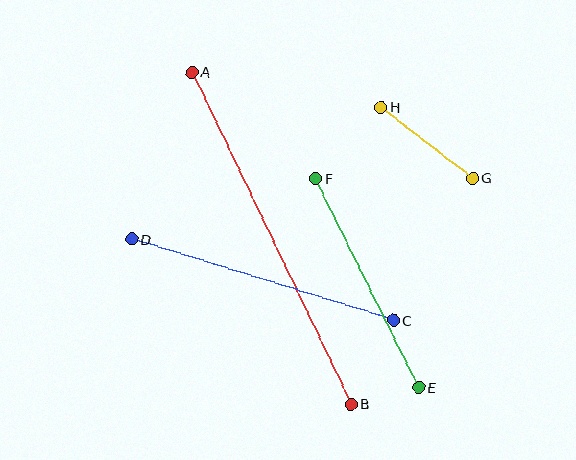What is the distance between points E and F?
The distance is approximately 233 pixels.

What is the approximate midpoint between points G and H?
The midpoint is at approximately (427, 143) pixels.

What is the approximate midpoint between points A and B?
The midpoint is at approximately (271, 238) pixels.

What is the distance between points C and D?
The distance is approximately 274 pixels.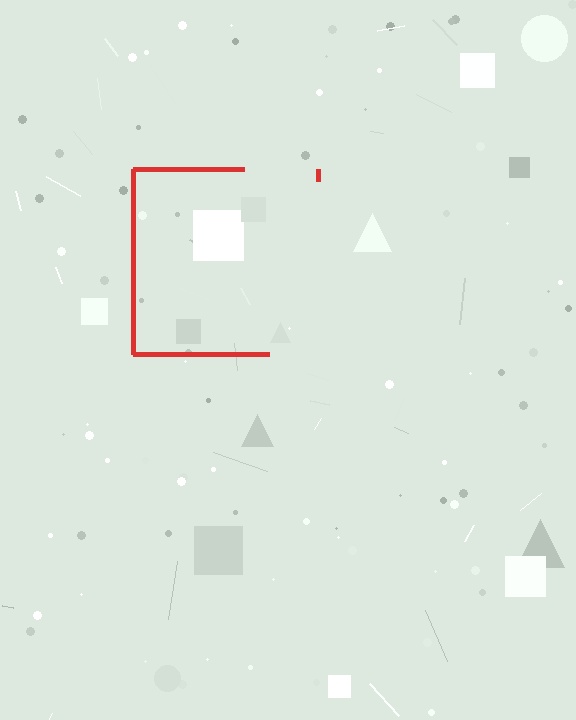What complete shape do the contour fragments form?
The contour fragments form a square.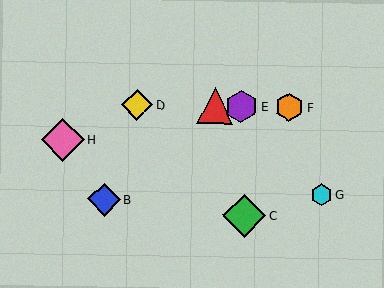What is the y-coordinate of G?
Object G is at y≈195.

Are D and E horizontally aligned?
Yes, both are at y≈105.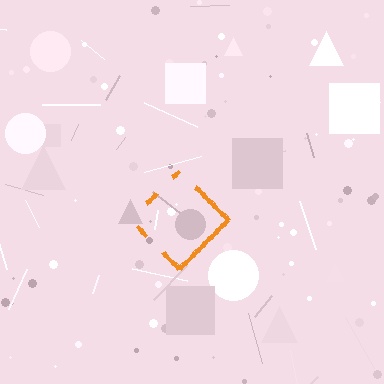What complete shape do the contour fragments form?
The contour fragments form a diamond.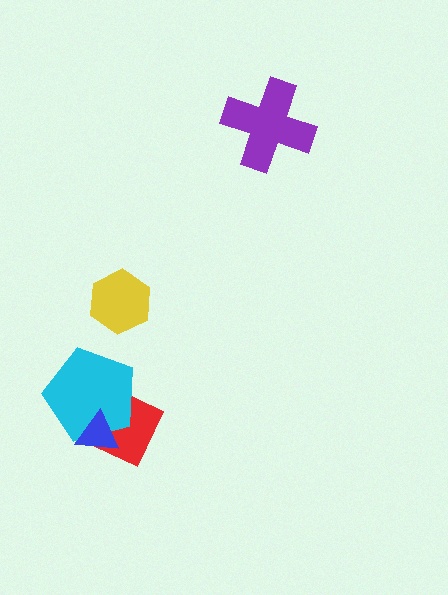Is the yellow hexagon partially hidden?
No, no other shape covers it.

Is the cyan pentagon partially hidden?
Yes, it is partially covered by another shape.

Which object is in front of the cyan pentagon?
The blue triangle is in front of the cyan pentagon.